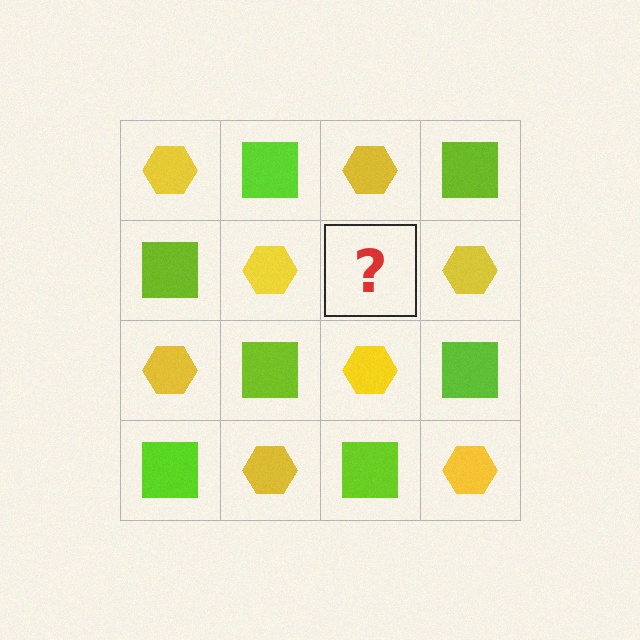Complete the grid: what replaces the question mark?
The question mark should be replaced with a lime square.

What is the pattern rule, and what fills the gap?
The rule is that it alternates yellow hexagon and lime square in a checkerboard pattern. The gap should be filled with a lime square.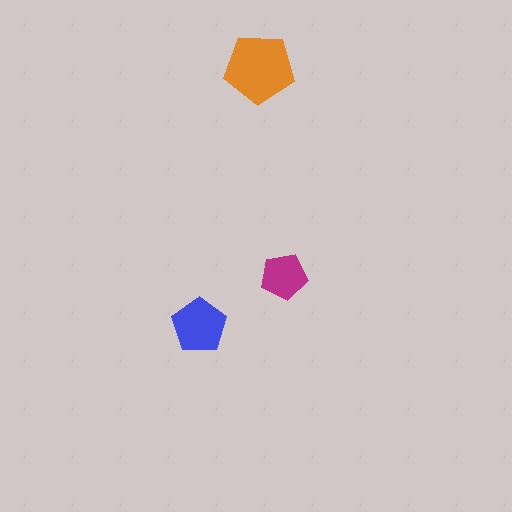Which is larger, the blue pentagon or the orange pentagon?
The orange one.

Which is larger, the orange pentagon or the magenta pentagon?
The orange one.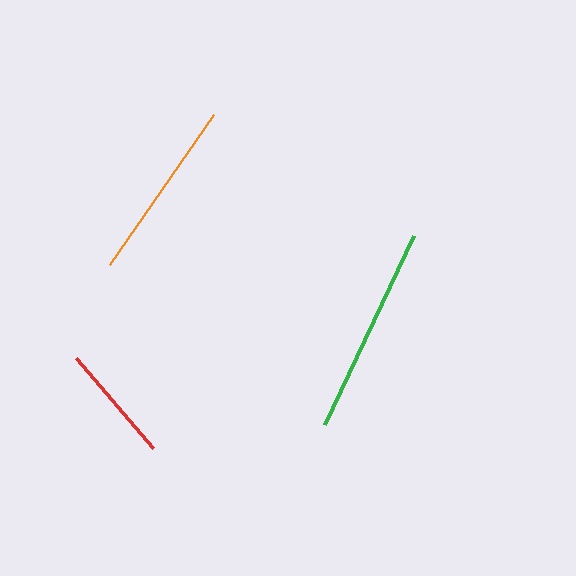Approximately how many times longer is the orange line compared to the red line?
The orange line is approximately 1.5 times the length of the red line.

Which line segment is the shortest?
The red line is the shortest at approximately 118 pixels.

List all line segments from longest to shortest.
From longest to shortest: green, orange, red.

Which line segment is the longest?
The green line is the longest at approximately 209 pixels.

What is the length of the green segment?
The green segment is approximately 209 pixels long.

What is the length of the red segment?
The red segment is approximately 118 pixels long.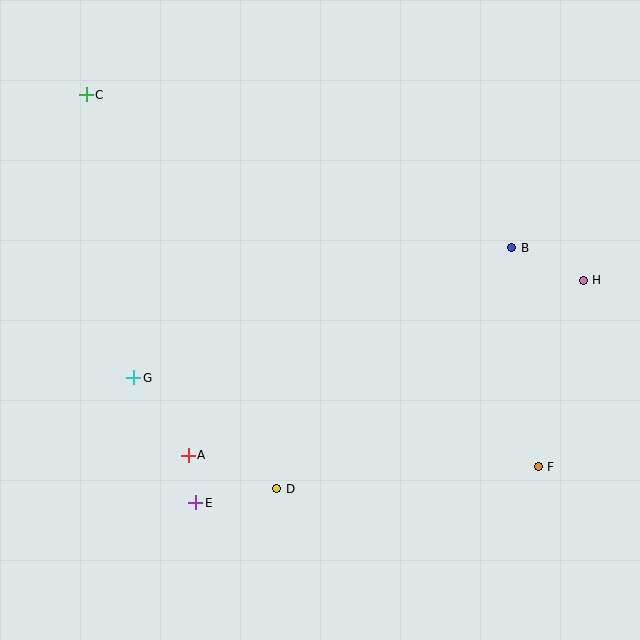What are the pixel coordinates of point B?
Point B is at (512, 248).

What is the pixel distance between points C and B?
The distance between C and B is 452 pixels.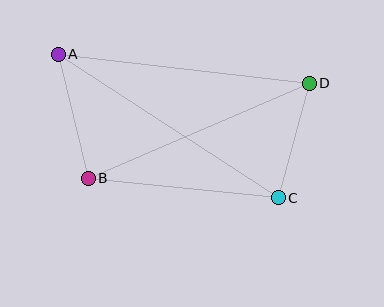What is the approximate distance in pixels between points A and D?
The distance between A and D is approximately 252 pixels.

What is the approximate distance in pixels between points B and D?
The distance between B and D is approximately 241 pixels.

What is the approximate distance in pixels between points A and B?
The distance between A and B is approximately 127 pixels.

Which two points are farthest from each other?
Points A and C are farthest from each other.